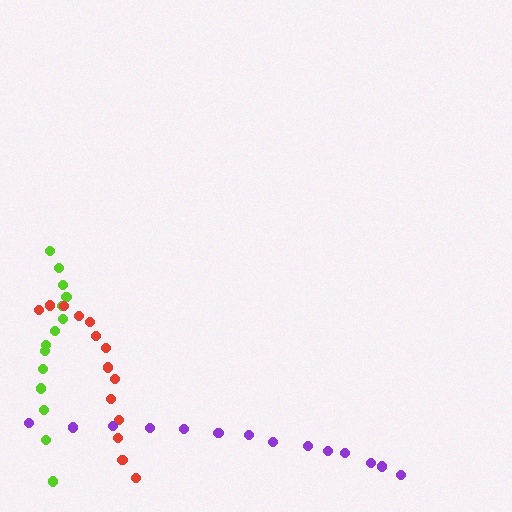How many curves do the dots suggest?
There are 3 distinct paths.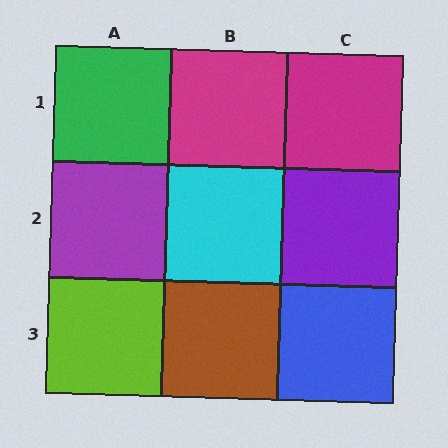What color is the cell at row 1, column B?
Magenta.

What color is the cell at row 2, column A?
Purple.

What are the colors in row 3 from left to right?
Lime, brown, blue.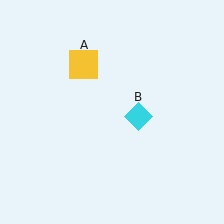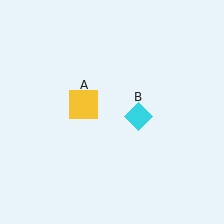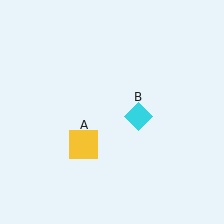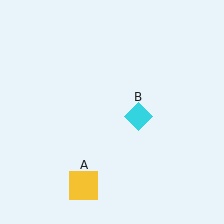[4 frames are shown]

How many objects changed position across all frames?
1 object changed position: yellow square (object A).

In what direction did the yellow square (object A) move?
The yellow square (object A) moved down.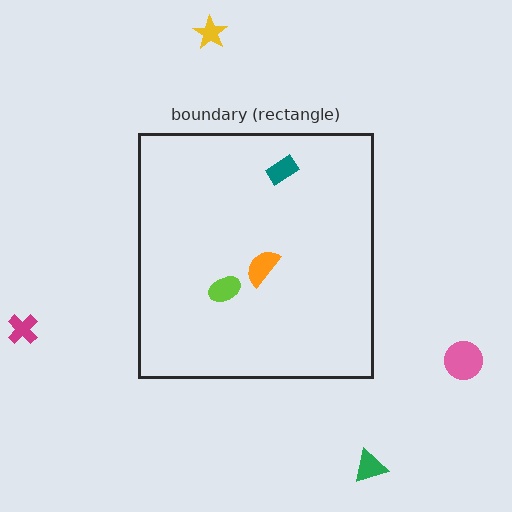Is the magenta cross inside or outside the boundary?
Outside.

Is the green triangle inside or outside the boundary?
Outside.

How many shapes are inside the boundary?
3 inside, 4 outside.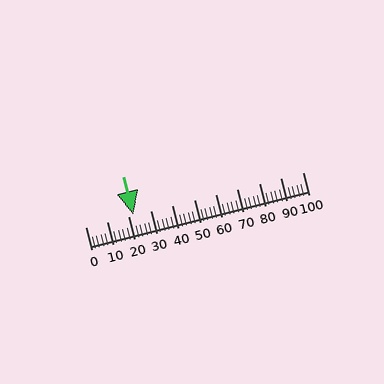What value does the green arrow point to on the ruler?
The green arrow points to approximately 22.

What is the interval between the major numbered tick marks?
The major tick marks are spaced 10 units apart.